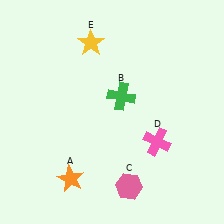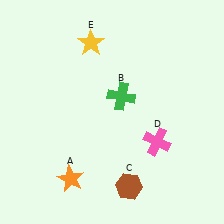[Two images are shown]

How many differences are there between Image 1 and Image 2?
There is 1 difference between the two images.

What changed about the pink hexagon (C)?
In Image 1, C is pink. In Image 2, it changed to brown.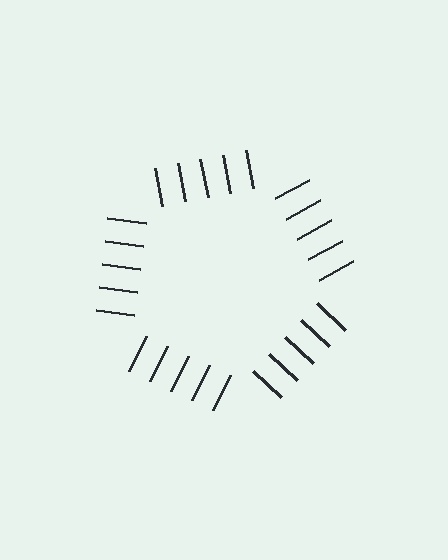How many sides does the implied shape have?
5 sides — the line-ends trace a pentagon.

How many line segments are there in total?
25 — 5 along each of the 5 edges.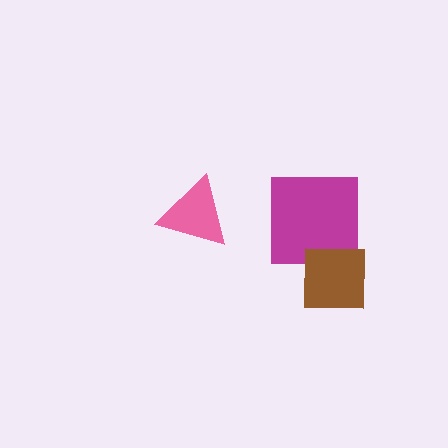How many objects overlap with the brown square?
1 object overlaps with the brown square.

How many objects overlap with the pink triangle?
0 objects overlap with the pink triangle.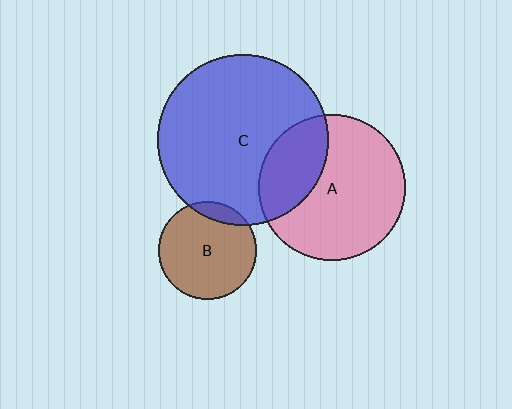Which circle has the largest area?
Circle C (blue).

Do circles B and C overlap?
Yes.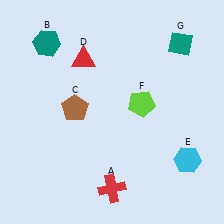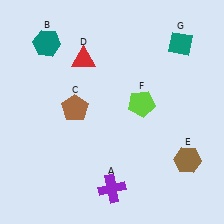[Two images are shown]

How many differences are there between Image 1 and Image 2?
There are 2 differences between the two images.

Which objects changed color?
A changed from red to purple. E changed from cyan to brown.